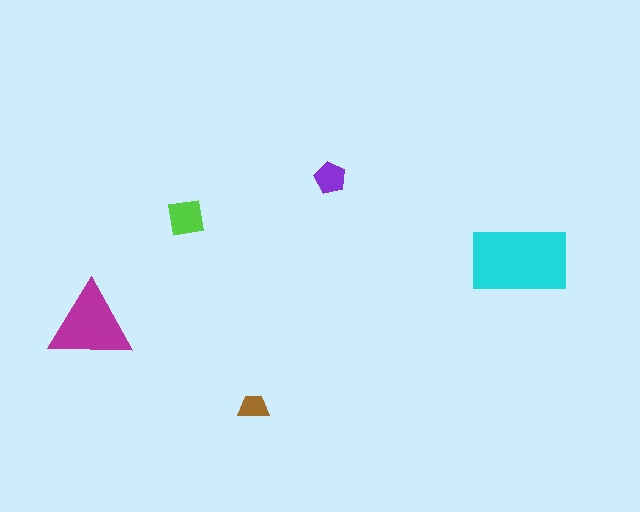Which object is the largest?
The cyan rectangle.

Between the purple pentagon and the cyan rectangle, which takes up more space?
The cyan rectangle.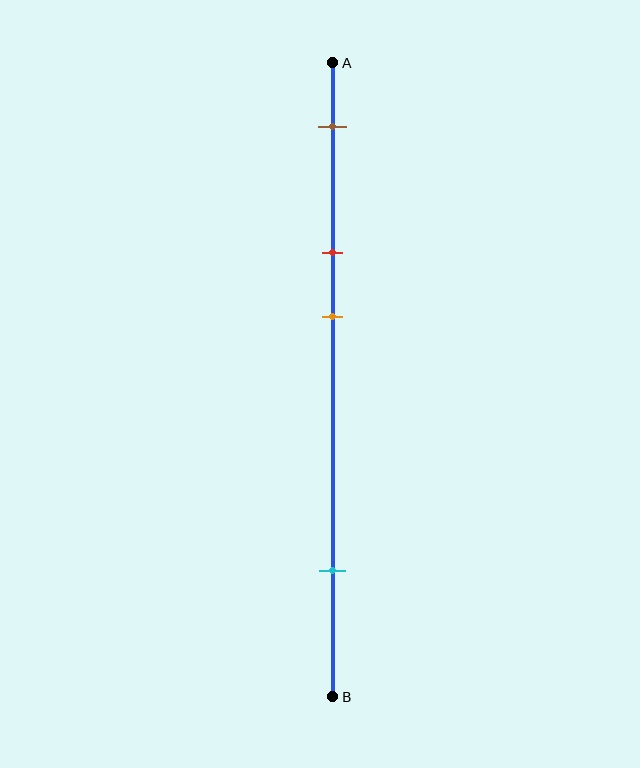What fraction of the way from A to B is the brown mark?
The brown mark is approximately 10% (0.1) of the way from A to B.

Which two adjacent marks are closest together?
The red and orange marks are the closest adjacent pair.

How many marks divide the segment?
There are 4 marks dividing the segment.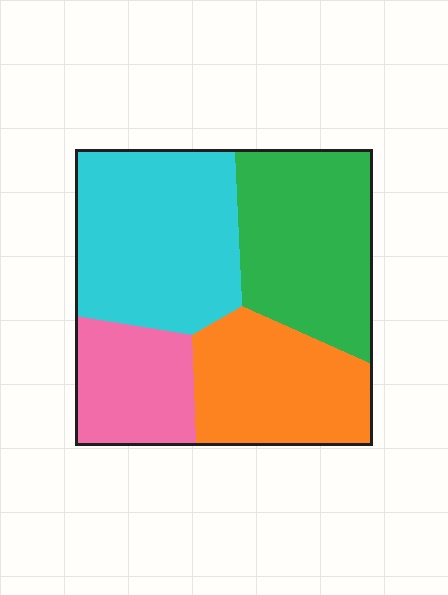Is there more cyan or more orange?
Cyan.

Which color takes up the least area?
Pink, at roughly 15%.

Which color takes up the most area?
Cyan, at roughly 30%.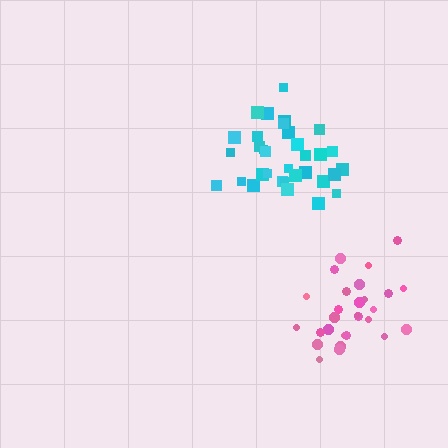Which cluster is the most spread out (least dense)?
Cyan.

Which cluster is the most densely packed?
Pink.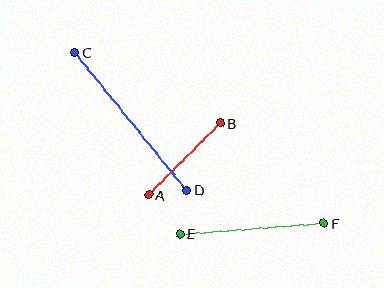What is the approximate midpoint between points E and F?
The midpoint is at approximately (252, 229) pixels.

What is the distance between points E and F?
The distance is approximately 145 pixels.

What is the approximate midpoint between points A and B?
The midpoint is at approximately (184, 159) pixels.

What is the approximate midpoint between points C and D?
The midpoint is at approximately (131, 121) pixels.